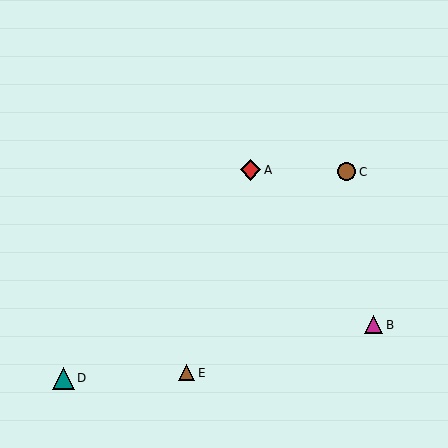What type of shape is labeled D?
Shape D is a teal triangle.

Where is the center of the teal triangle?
The center of the teal triangle is at (63, 378).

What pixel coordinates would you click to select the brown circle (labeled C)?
Click at (347, 172) to select the brown circle C.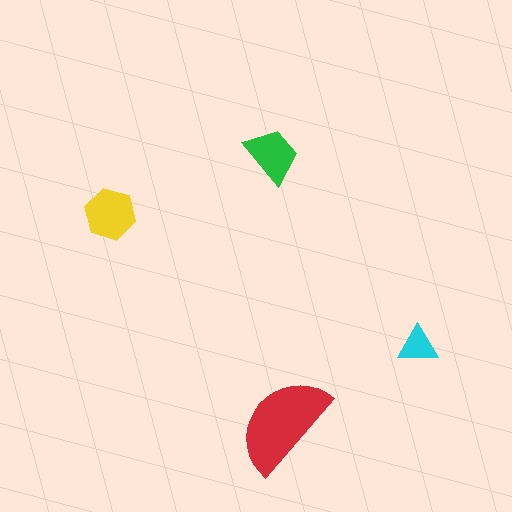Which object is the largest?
The red semicircle.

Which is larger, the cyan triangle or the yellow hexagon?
The yellow hexagon.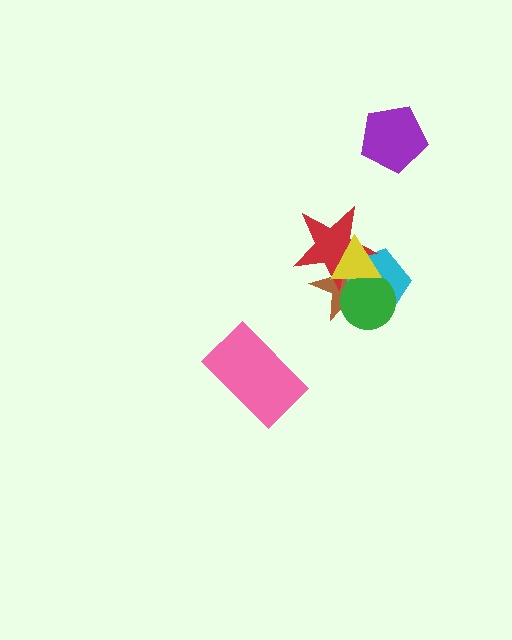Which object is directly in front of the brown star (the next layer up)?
The cyan pentagon is directly in front of the brown star.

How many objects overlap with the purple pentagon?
0 objects overlap with the purple pentagon.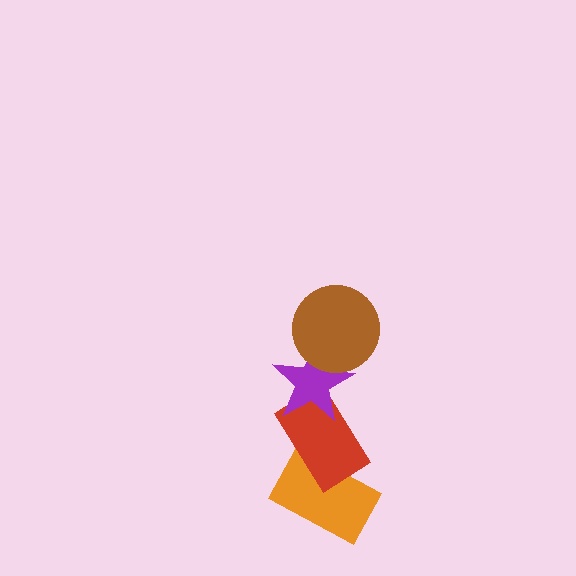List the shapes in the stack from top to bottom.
From top to bottom: the brown circle, the purple star, the red rectangle, the orange rectangle.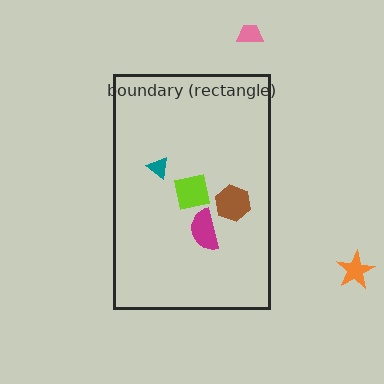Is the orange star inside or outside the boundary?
Outside.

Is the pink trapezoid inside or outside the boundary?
Outside.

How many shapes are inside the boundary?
4 inside, 2 outside.